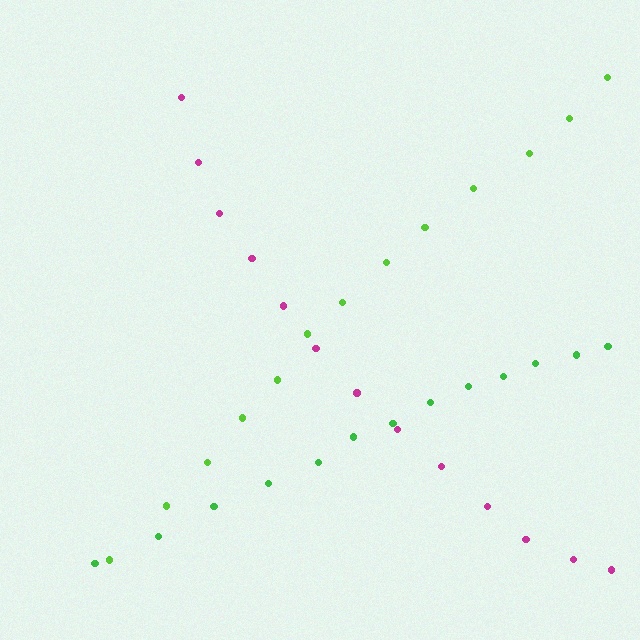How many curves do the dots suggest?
There are 3 distinct paths.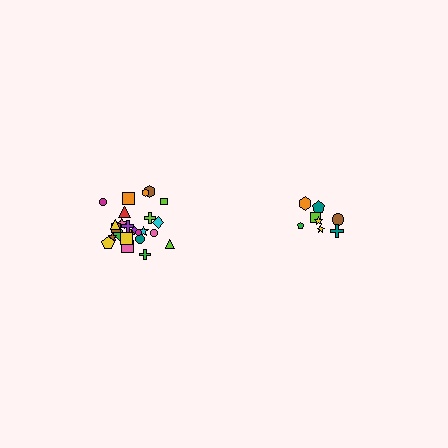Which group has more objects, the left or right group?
The left group.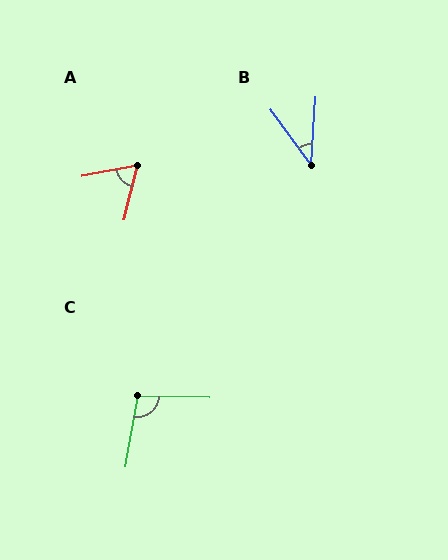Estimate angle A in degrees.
Approximately 66 degrees.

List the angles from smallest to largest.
B (40°), A (66°), C (99°).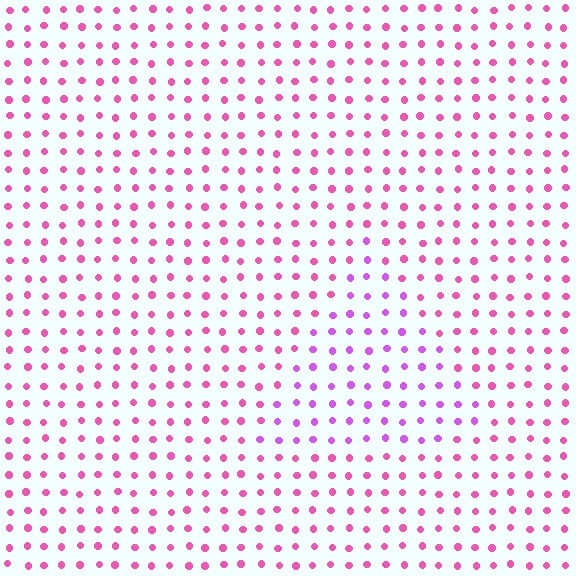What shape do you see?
I see a triangle.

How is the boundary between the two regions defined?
The boundary is defined purely by a slight shift in hue (about 33 degrees). Spacing, size, and orientation are identical on both sides.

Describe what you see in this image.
The image is filled with small pink elements in a uniform arrangement. A triangle-shaped region is visible where the elements are tinted to a slightly different hue, forming a subtle color boundary.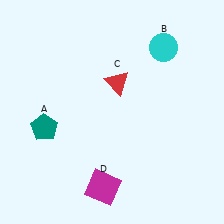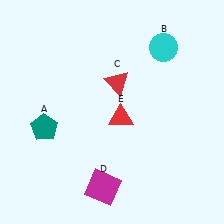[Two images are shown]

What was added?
A red triangle (E) was added in Image 2.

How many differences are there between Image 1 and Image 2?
There is 1 difference between the two images.